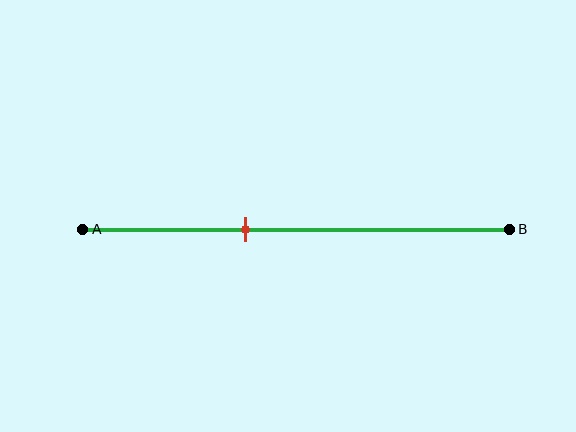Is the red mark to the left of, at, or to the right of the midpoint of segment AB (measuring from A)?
The red mark is to the left of the midpoint of segment AB.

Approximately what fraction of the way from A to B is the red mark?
The red mark is approximately 40% of the way from A to B.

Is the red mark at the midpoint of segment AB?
No, the mark is at about 40% from A, not at the 50% midpoint.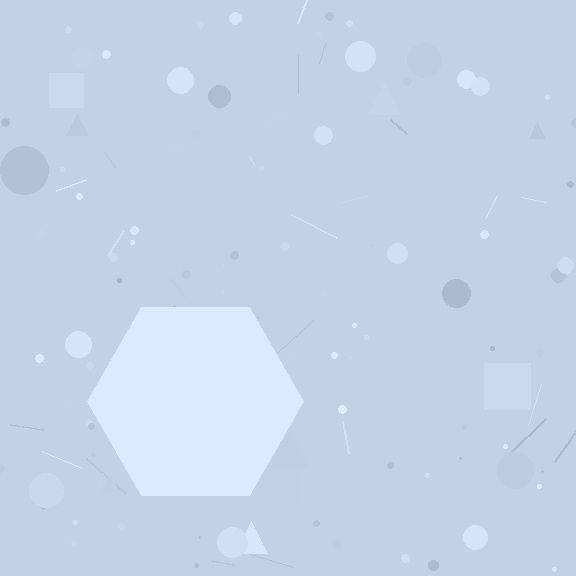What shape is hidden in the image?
A hexagon is hidden in the image.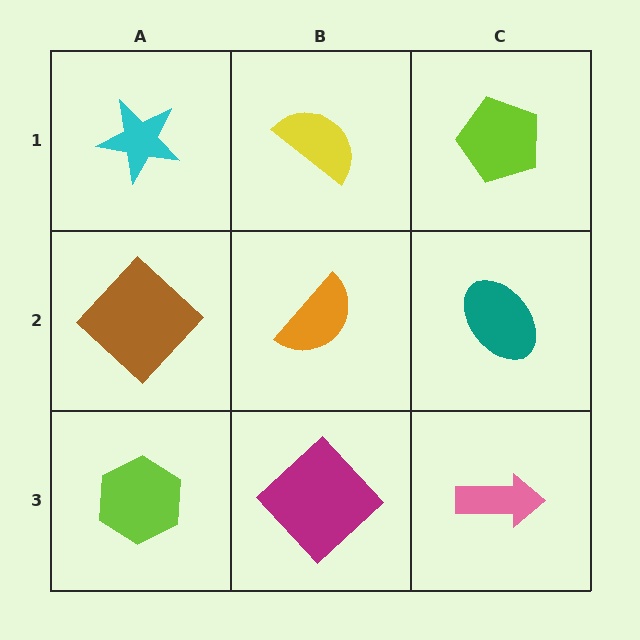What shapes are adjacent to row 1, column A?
A brown diamond (row 2, column A), a yellow semicircle (row 1, column B).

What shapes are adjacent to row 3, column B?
An orange semicircle (row 2, column B), a lime hexagon (row 3, column A), a pink arrow (row 3, column C).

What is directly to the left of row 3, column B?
A lime hexagon.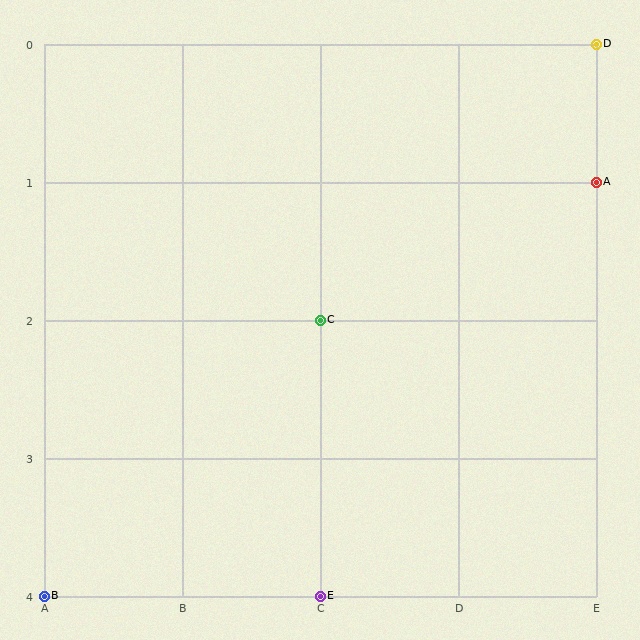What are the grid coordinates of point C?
Point C is at grid coordinates (C, 2).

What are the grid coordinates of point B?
Point B is at grid coordinates (A, 4).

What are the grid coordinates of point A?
Point A is at grid coordinates (E, 1).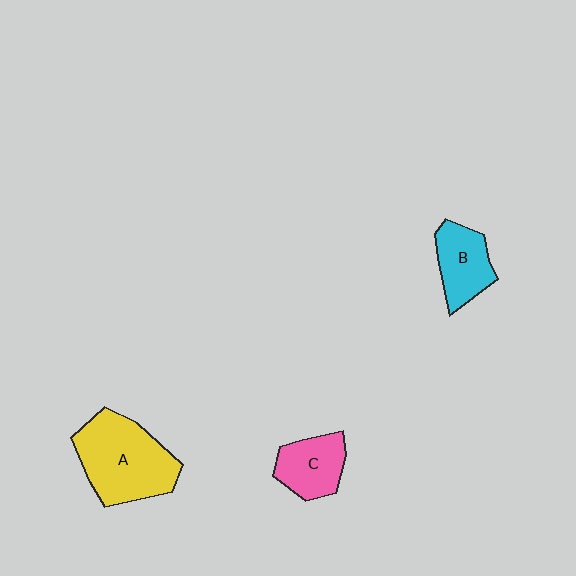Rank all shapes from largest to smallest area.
From largest to smallest: A (yellow), B (cyan), C (pink).